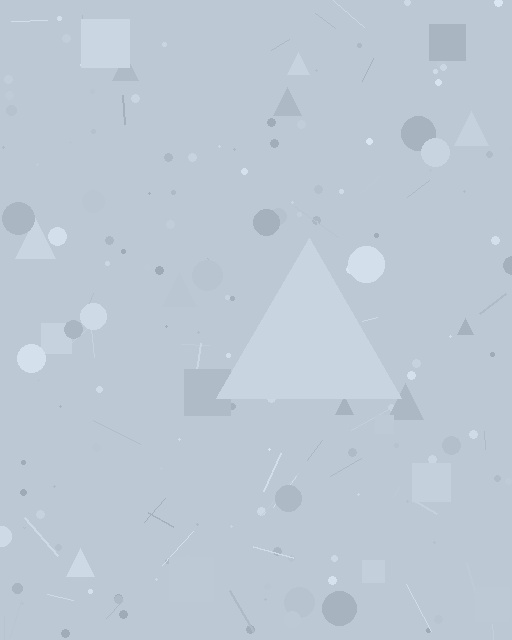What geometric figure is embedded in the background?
A triangle is embedded in the background.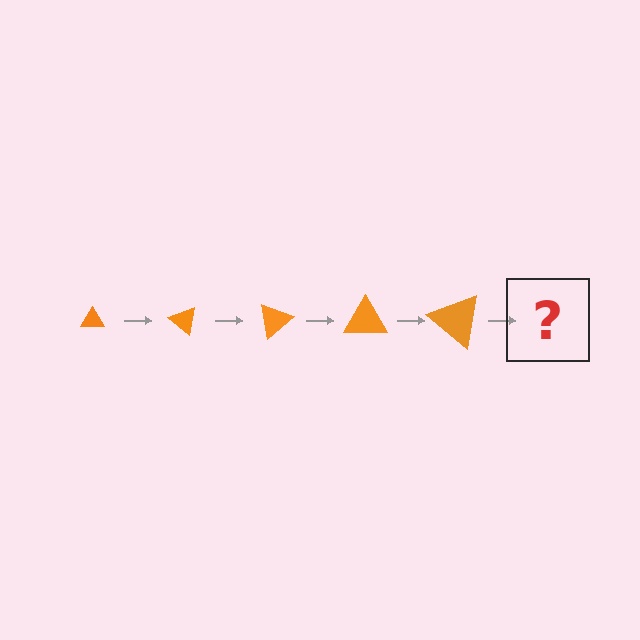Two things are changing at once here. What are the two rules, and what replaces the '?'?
The two rules are that the triangle grows larger each step and it rotates 40 degrees each step. The '?' should be a triangle, larger than the previous one and rotated 200 degrees from the start.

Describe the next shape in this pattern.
It should be a triangle, larger than the previous one and rotated 200 degrees from the start.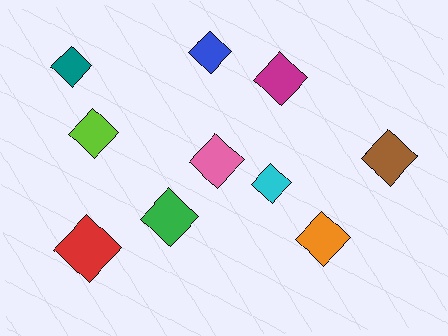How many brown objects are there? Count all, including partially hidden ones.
There is 1 brown object.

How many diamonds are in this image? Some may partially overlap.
There are 10 diamonds.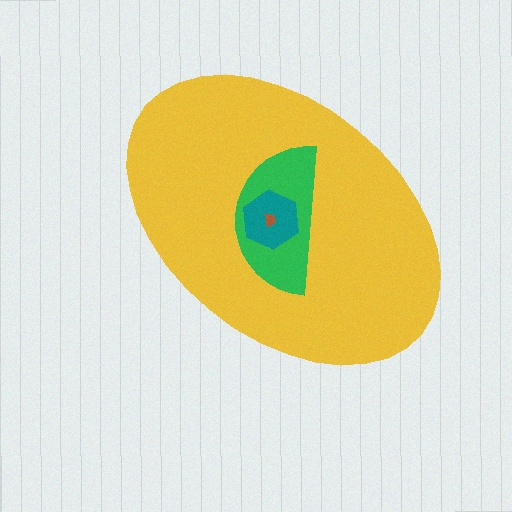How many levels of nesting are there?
4.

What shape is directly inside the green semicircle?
The teal hexagon.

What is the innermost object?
The brown trapezoid.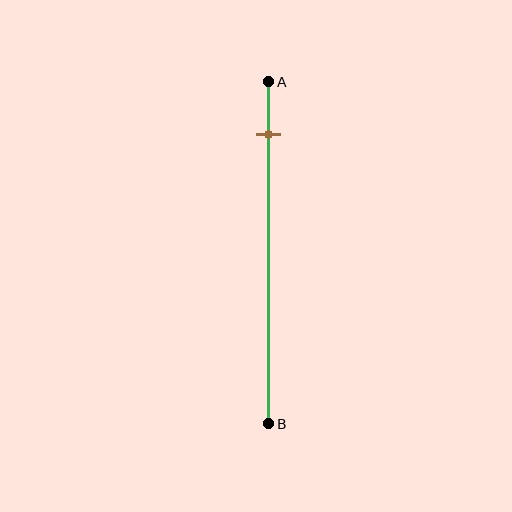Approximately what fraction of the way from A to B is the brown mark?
The brown mark is approximately 15% of the way from A to B.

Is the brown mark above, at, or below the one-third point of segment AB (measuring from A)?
The brown mark is above the one-third point of segment AB.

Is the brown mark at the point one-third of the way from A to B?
No, the mark is at about 15% from A, not at the 33% one-third point.